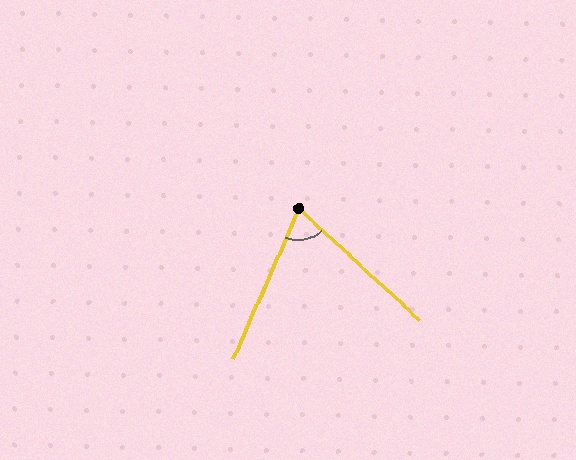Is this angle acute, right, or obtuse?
It is acute.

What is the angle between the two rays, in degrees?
Approximately 71 degrees.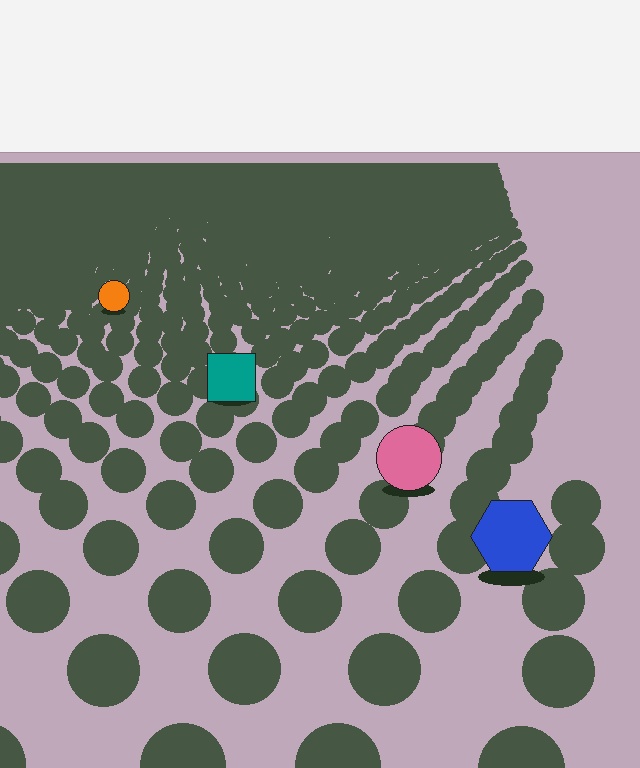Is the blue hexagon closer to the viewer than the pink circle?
Yes. The blue hexagon is closer — you can tell from the texture gradient: the ground texture is coarser near it.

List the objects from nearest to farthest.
From nearest to farthest: the blue hexagon, the pink circle, the teal square, the orange circle.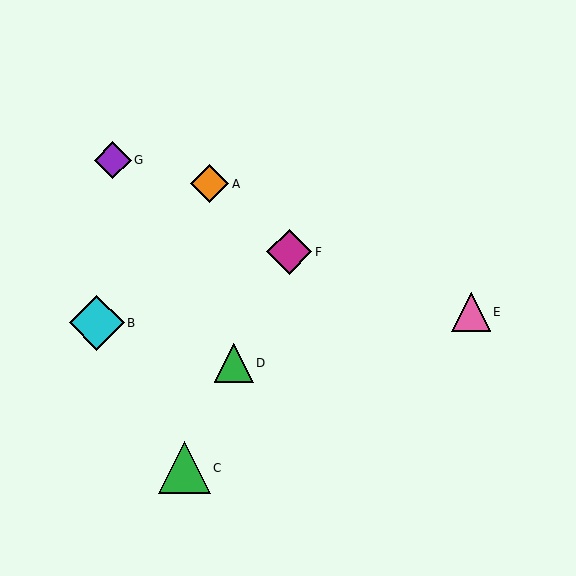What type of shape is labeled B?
Shape B is a cyan diamond.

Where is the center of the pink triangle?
The center of the pink triangle is at (471, 312).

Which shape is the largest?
The cyan diamond (labeled B) is the largest.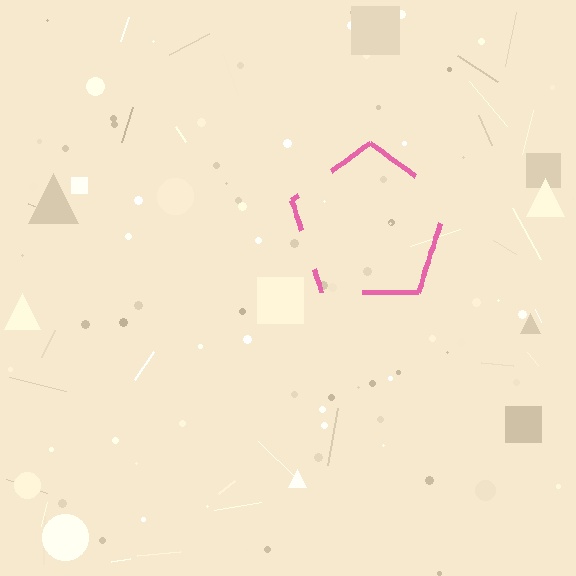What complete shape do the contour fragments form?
The contour fragments form a pentagon.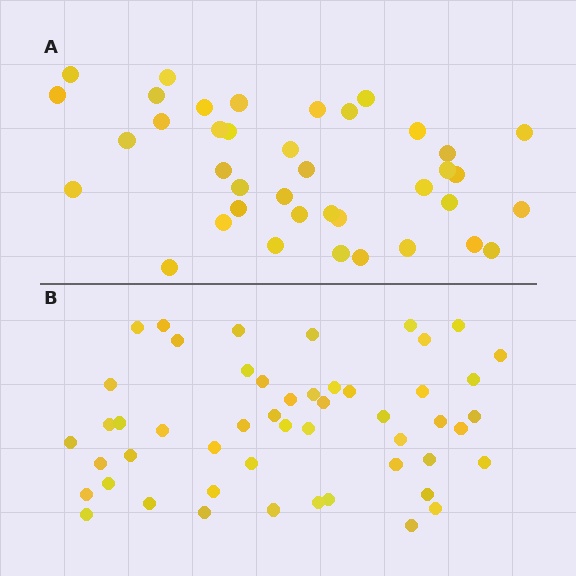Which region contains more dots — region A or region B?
Region B (the bottom region) has more dots.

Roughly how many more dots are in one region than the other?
Region B has roughly 12 or so more dots than region A.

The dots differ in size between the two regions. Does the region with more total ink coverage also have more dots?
No. Region A has more total ink coverage because its dots are larger, but region B actually contains more individual dots. Total area can be misleading — the number of items is what matters here.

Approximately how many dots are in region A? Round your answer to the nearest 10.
About 40 dots. (The exact count is 39, which rounds to 40.)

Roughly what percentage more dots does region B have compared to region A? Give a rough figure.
About 30% more.